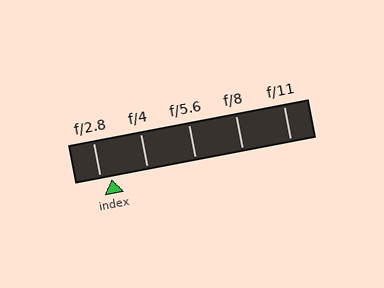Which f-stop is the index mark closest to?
The index mark is closest to f/2.8.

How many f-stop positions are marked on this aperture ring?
There are 5 f-stop positions marked.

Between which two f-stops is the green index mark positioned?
The index mark is between f/2.8 and f/4.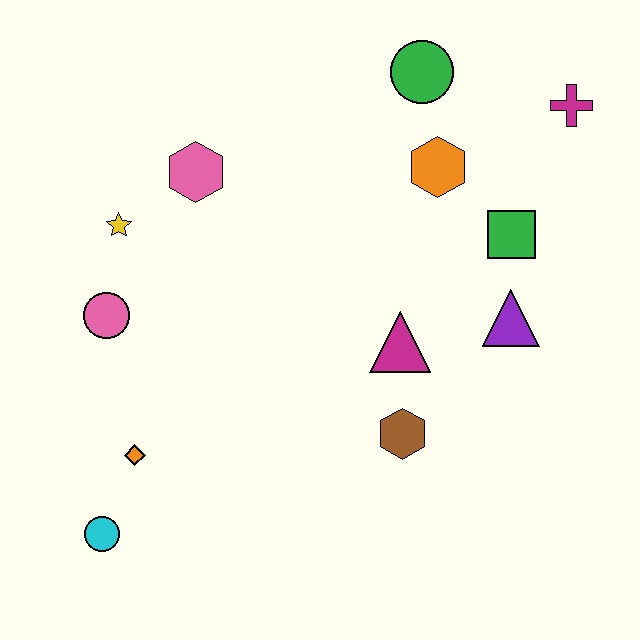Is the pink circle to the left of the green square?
Yes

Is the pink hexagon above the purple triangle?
Yes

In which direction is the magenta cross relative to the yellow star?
The magenta cross is to the right of the yellow star.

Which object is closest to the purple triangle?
The green square is closest to the purple triangle.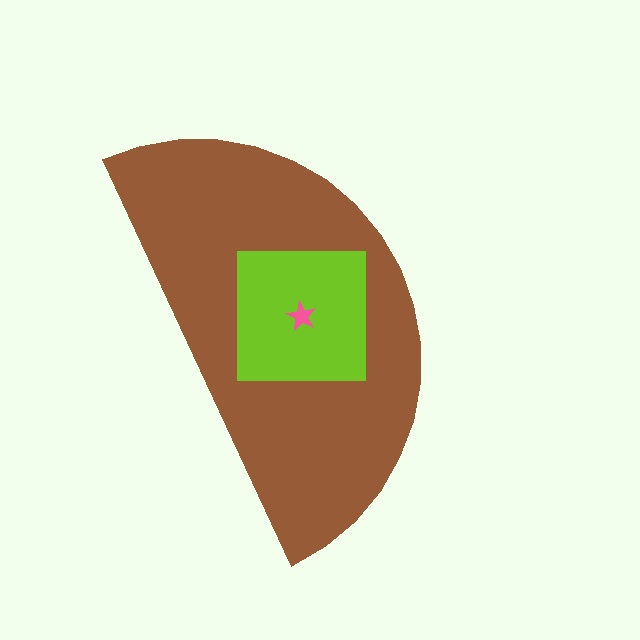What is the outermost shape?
The brown semicircle.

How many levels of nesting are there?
3.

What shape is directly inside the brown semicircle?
The lime square.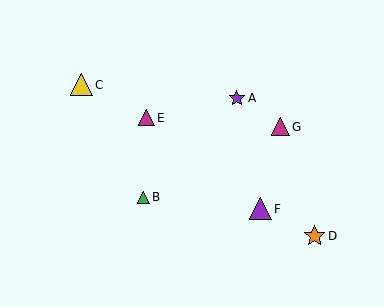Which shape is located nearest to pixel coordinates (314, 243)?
The orange star (labeled D) at (315, 236) is nearest to that location.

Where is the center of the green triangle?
The center of the green triangle is at (143, 197).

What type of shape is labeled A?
Shape A is a purple star.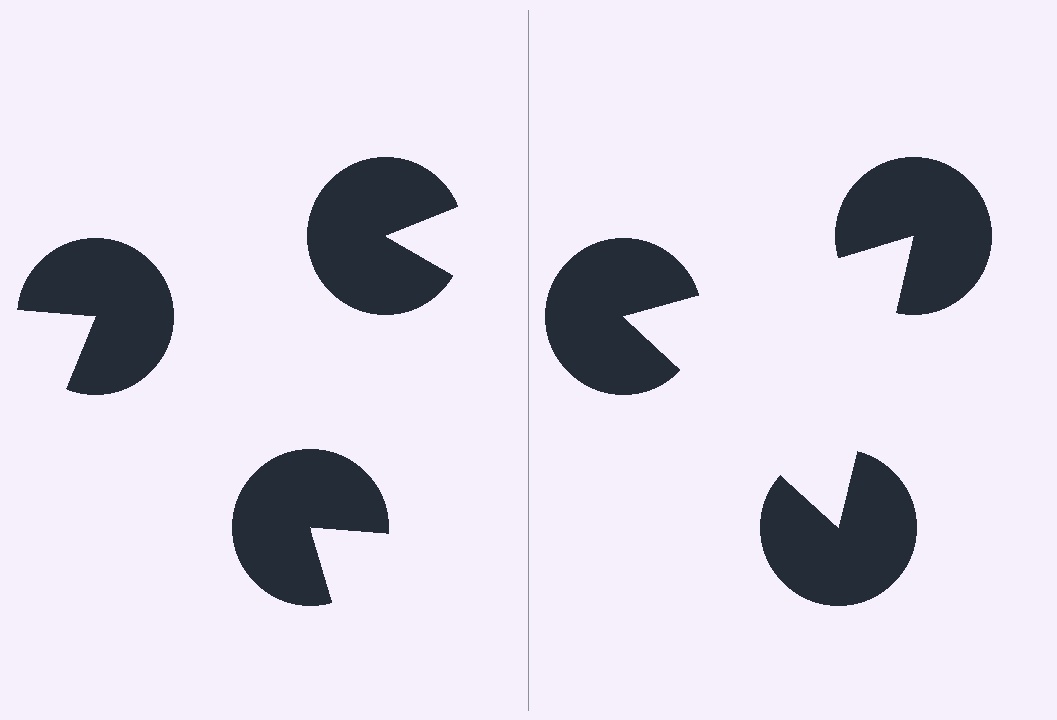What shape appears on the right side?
An illusory triangle.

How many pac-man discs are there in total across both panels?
6 — 3 on each side.